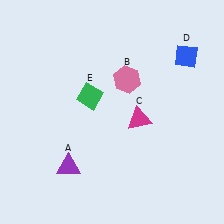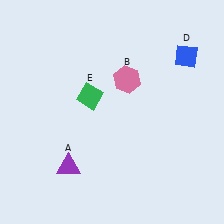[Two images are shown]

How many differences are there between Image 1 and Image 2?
There is 1 difference between the two images.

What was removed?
The magenta triangle (C) was removed in Image 2.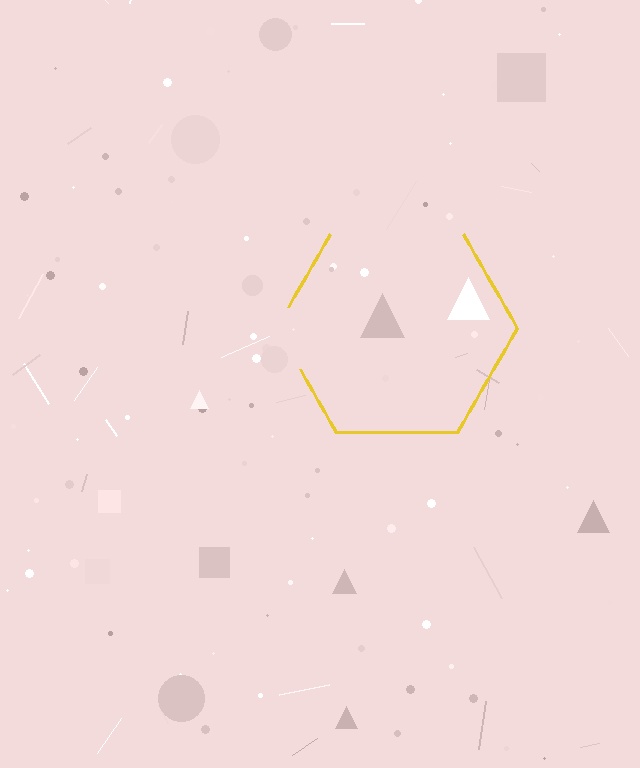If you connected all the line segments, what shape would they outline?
They would outline a hexagon.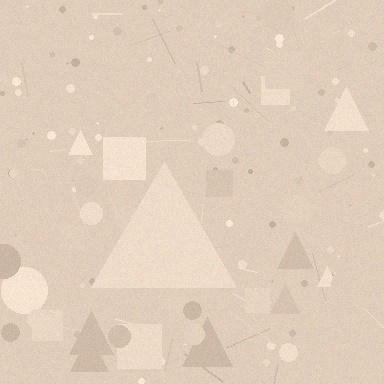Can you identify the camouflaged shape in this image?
The camouflaged shape is a triangle.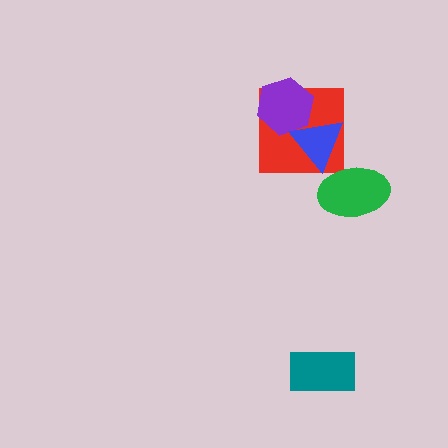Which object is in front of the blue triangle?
The green ellipse is in front of the blue triangle.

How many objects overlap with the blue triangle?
3 objects overlap with the blue triangle.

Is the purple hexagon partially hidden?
Yes, it is partially covered by another shape.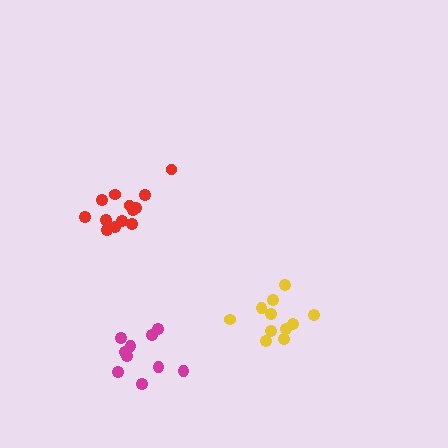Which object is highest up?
The red cluster is topmost.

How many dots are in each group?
Group 1: 13 dots, Group 2: 11 dots, Group 3: 10 dots (34 total).